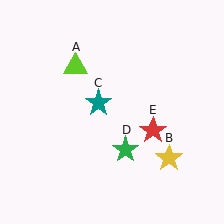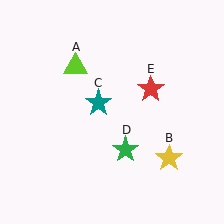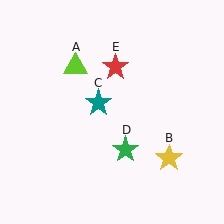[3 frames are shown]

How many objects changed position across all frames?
1 object changed position: red star (object E).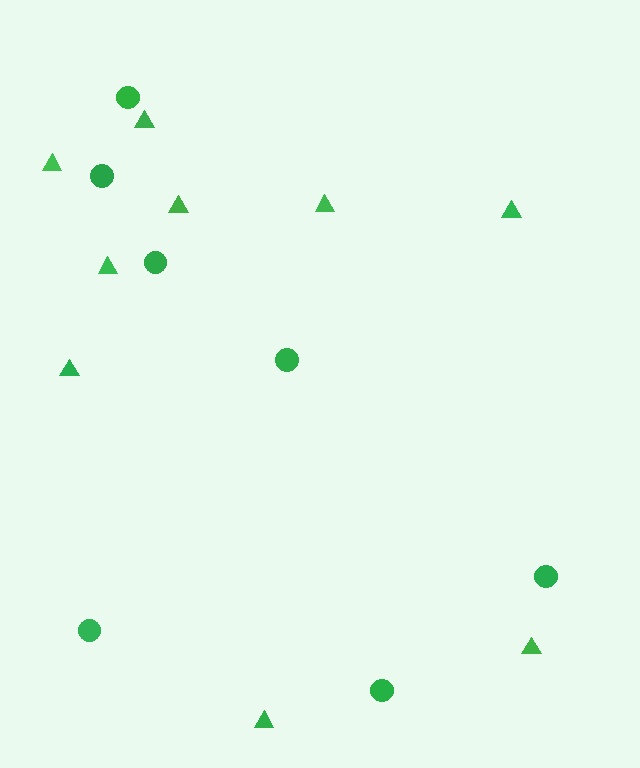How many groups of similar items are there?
There are 2 groups: one group of triangles (9) and one group of circles (7).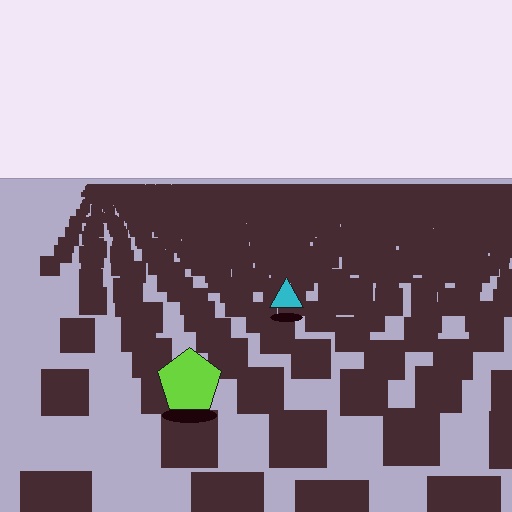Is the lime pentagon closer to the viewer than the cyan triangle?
Yes. The lime pentagon is closer — you can tell from the texture gradient: the ground texture is coarser near it.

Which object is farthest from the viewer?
The cyan triangle is farthest from the viewer. It appears smaller and the ground texture around it is denser.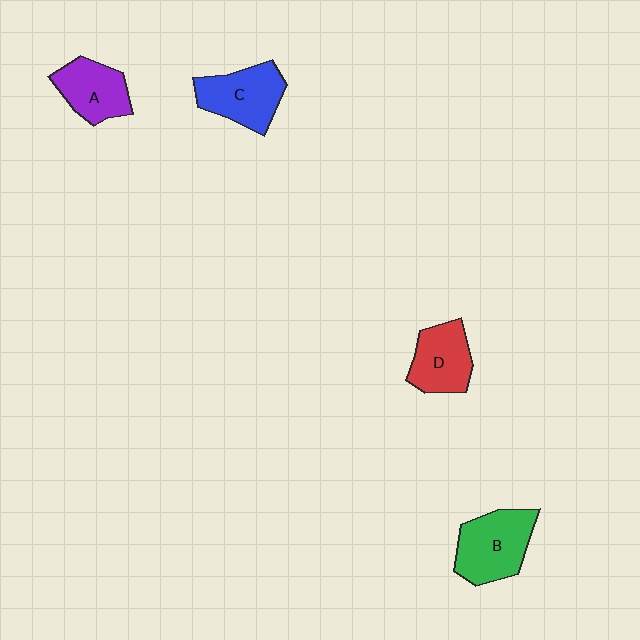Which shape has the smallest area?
Shape A (purple).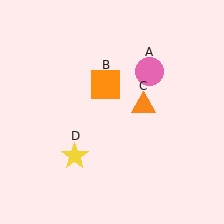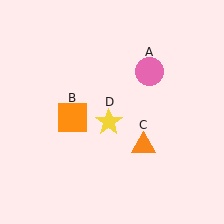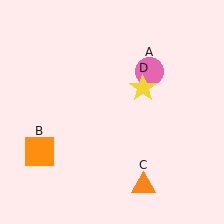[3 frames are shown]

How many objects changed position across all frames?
3 objects changed position: orange square (object B), orange triangle (object C), yellow star (object D).